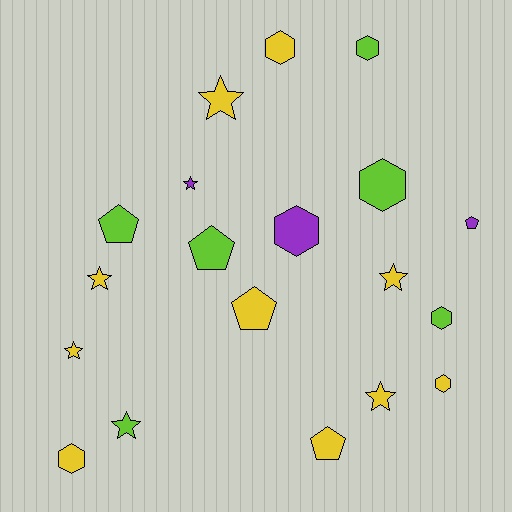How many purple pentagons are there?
There is 1 purple pentagon.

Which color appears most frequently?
Yellow, with 10 objects.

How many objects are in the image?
There are 19 objects.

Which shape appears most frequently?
Hexagon, with 7 objects.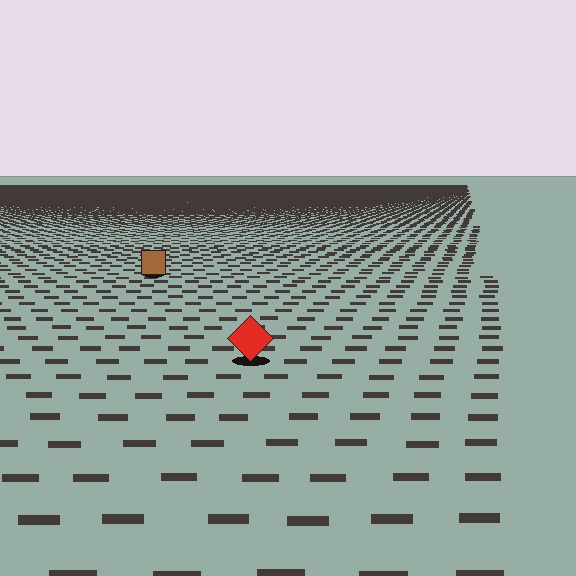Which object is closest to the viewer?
The red diamond is closest. The texture marks near it are larger and more spread out.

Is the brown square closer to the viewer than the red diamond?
No. The red diamond is closer — you can tell from the texture gradient: the ground texture is coarser near it.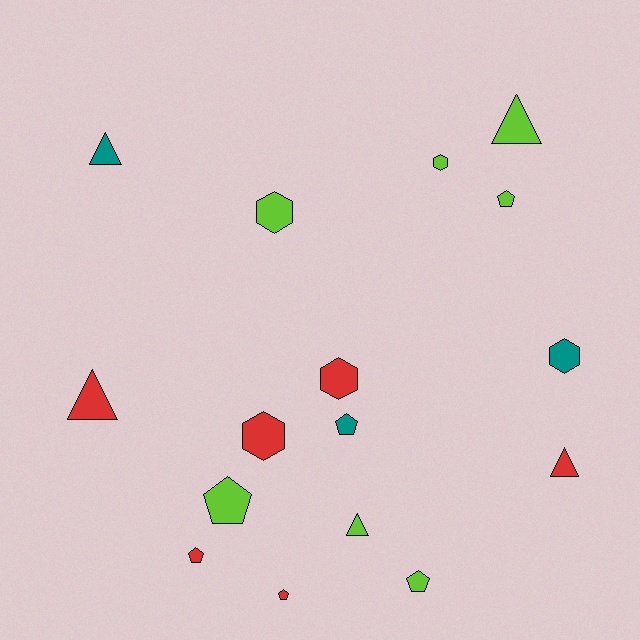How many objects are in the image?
There are 16 objects.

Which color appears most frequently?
Lime, with 7 objects.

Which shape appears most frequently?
Pentagon, with 6 objects.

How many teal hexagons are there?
There is 1 teal hexagon.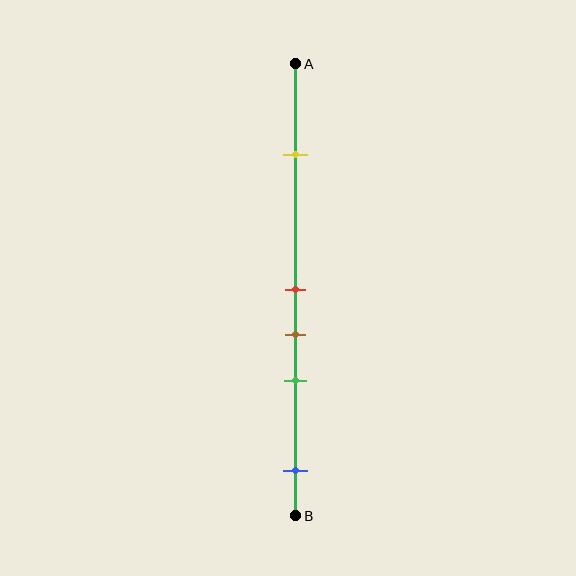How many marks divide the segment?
There are 5 marks dividing the segment.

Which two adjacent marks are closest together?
The red and brown marks are the closest adjacent pair.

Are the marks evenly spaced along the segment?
No, the marks are not evenly spaced.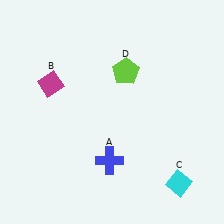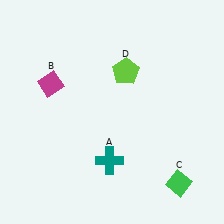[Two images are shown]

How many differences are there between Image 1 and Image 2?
There are 2 differences between the two images.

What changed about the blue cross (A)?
In Image 1, A is blue. In Image 2, it changed to teal.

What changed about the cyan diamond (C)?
In Image 1, C is cyan. In Image 2, it changed to green.